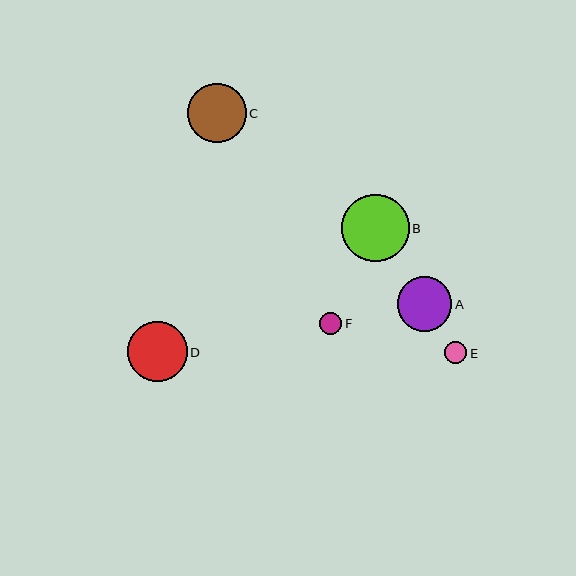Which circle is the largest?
Circle B is the largest with a size of approximately 67 pixels.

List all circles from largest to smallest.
From largest to smallest: B, D, C, A, F, E.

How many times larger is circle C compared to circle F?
Circle C is approximately 2.6 times the size of circle F.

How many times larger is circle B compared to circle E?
Circle B is approximately 3.1 times the size of circle E.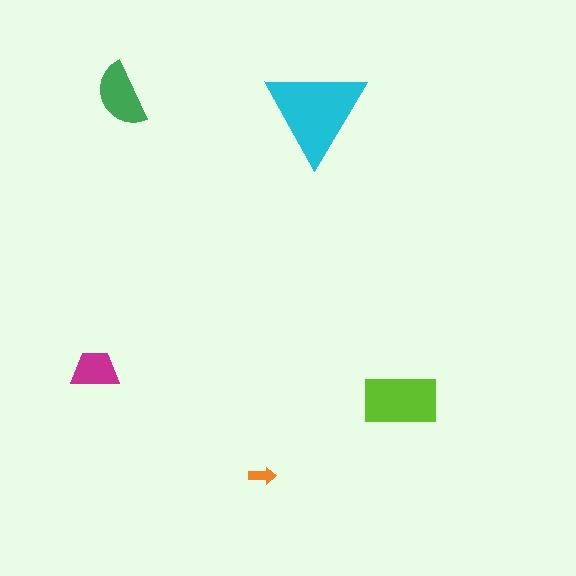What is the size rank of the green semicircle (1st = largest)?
3rd.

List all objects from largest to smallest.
The cyan triangle, the lime rectangle, the green semicircle, the magenta trapezoid, the orange arrow.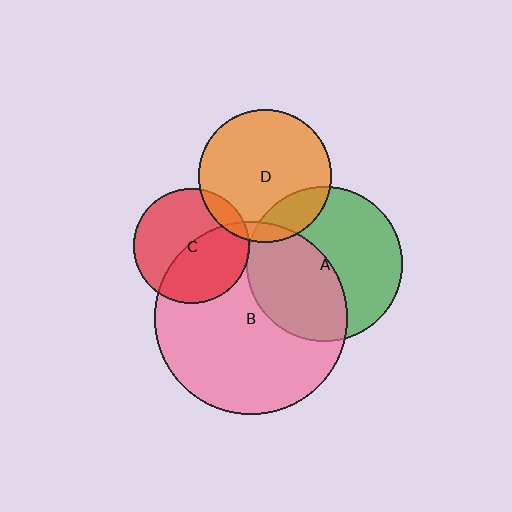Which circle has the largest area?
Circle B (pink).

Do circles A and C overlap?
Yes.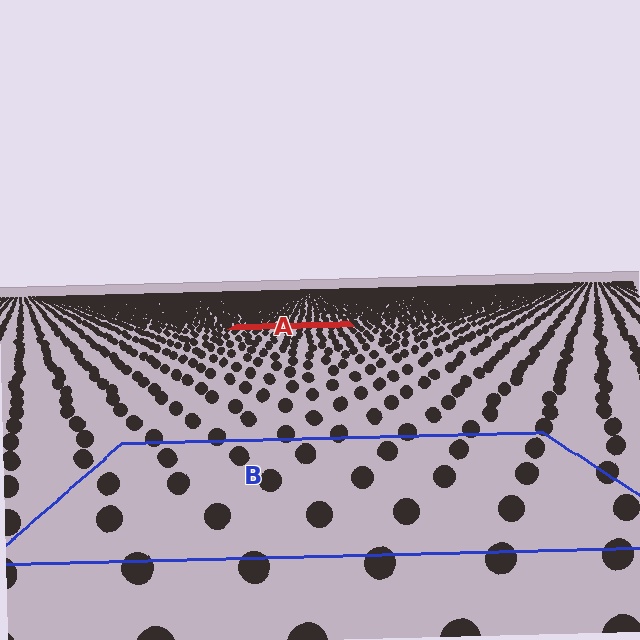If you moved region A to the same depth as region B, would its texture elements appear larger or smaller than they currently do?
They would appear larger. At a closer depth, the same texture elements are projected at a bigger on-screen size.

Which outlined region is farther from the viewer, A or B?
Region A is farther from the viewer — the texture elements inside it appear smaller and more densely packed.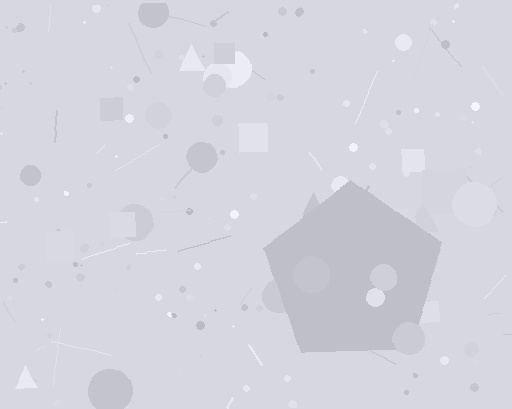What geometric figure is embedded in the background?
A pentagon is embedded in the background.